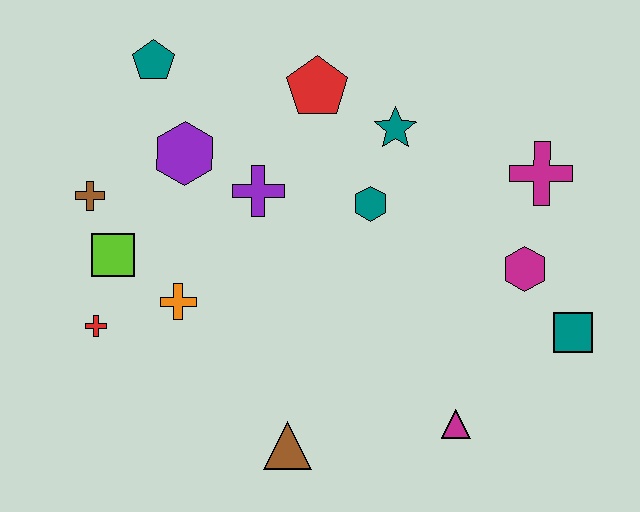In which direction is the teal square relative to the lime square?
The teal square is to the right of the lime square.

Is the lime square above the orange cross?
Yes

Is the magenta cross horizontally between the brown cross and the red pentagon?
No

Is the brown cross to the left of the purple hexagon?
Yes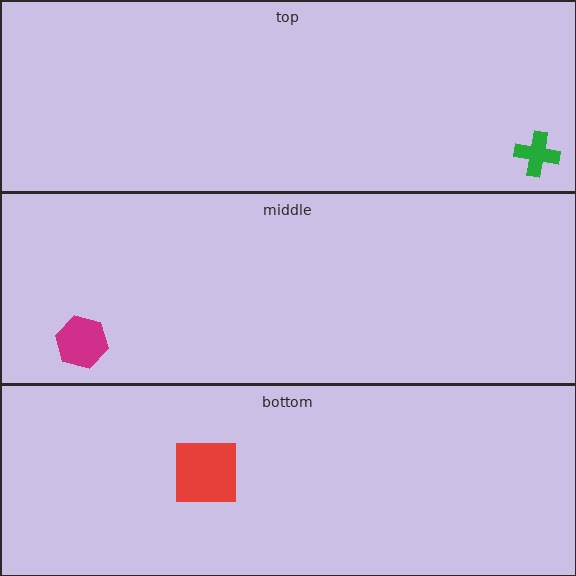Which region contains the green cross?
The top region.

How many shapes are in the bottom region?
1.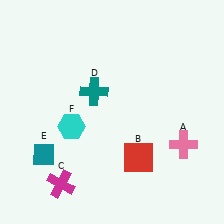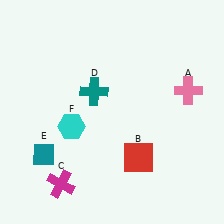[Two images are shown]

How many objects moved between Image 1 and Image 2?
1 object moved between the two images.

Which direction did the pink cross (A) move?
The pink cross (A) moved up.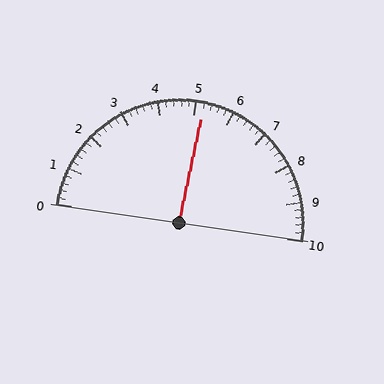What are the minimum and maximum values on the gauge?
The gauge ranges from 0 to 10.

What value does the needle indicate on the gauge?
The needle indicates approximately 5.2.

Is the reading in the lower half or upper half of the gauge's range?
The reading is in the upper half of the range (0 to 10).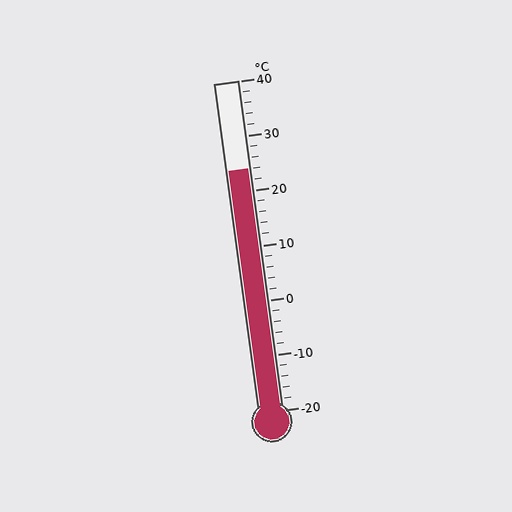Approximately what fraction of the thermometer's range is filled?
The thermometer is filled to approximately 75% of its range.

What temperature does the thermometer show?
The thermometer shows approximately 24°C.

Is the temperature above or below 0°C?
The temperature is above 0°C.